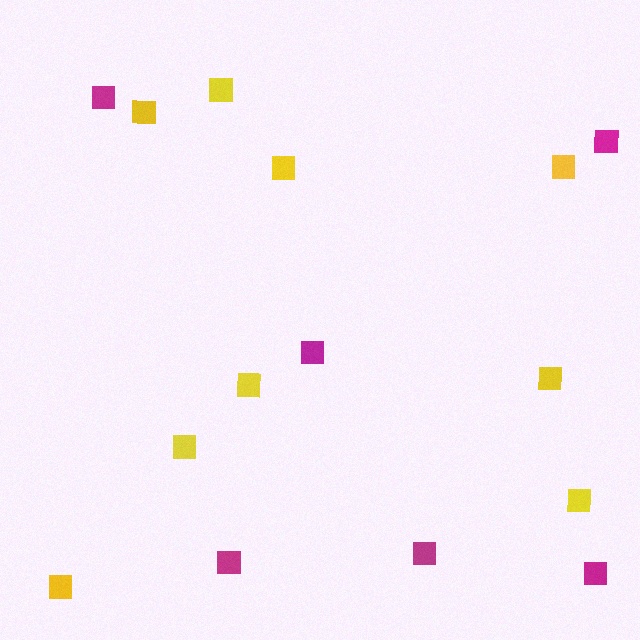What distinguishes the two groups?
There are 2 groups: one group of magenta squares (6) and one group of yellow squares (9).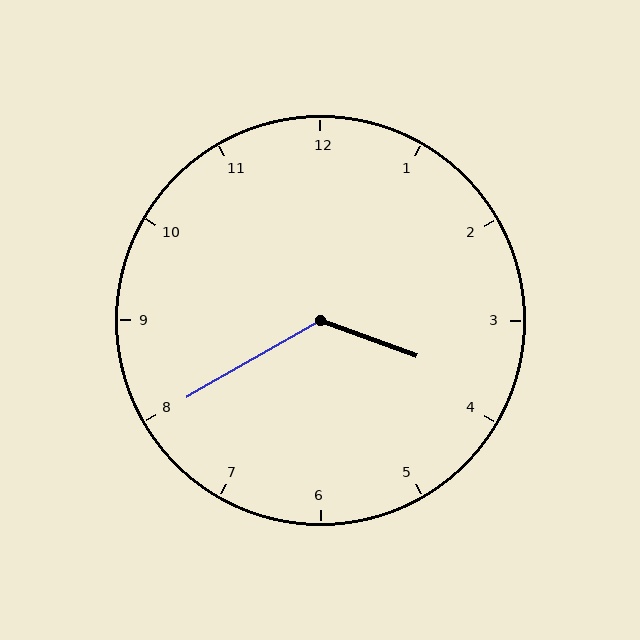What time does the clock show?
3:40.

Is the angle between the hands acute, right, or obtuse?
It is obtuse.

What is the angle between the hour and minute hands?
Approximately 130 degrees.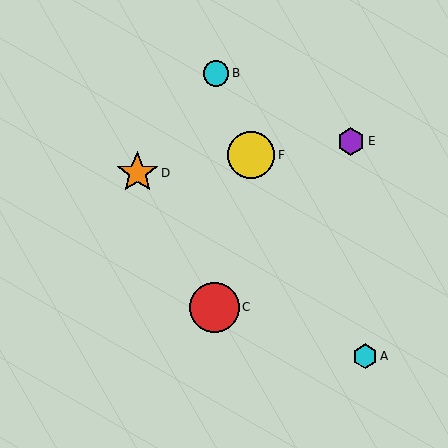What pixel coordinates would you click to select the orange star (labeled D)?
Click at (137, 173) to select the orange star D.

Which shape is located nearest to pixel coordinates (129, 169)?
The orange star (labeled D) at (137, 173) is nearest to that location.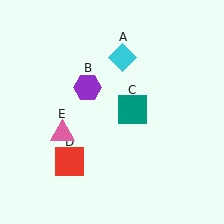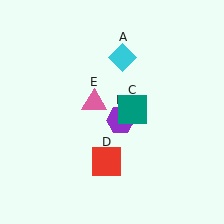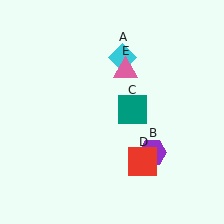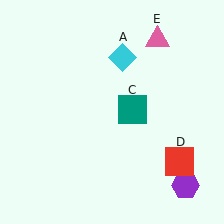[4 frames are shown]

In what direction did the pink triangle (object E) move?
The pink triangle (object E) moved up and to the right.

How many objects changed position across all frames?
3 objects changed position: purple hexagon (object B), red square (object D), pink triangle (object E).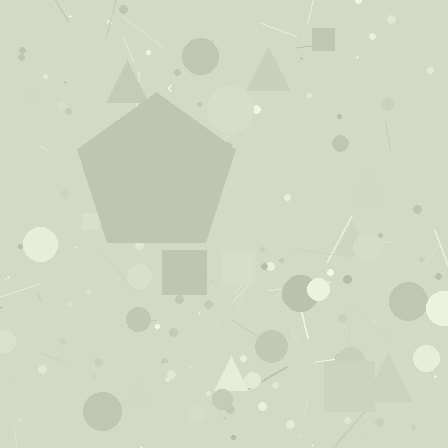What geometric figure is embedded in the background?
A pentagon is embedded in the background.